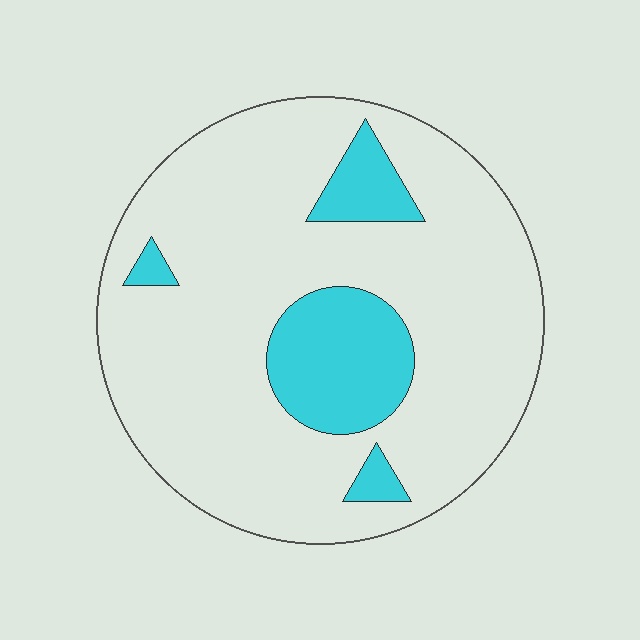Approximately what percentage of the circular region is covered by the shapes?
Approximately 15%.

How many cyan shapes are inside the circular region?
4.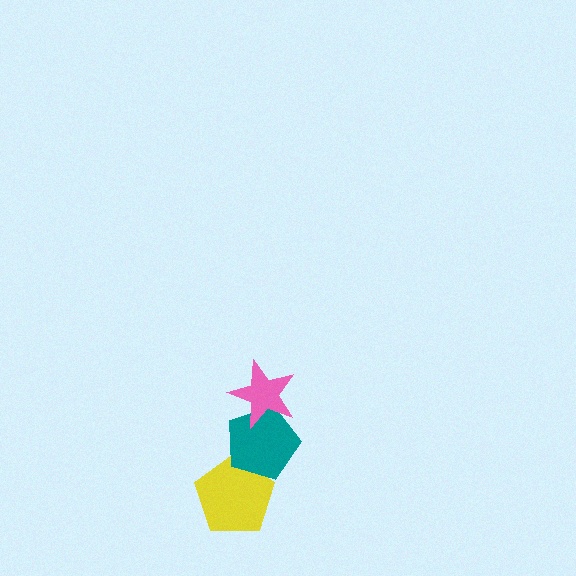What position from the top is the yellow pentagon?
The yellow pentagon is 3rd from the top.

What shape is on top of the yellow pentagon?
The teal pentagon is on top of the yellow pentagon.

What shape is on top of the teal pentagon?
The pink star is on top of the teal pentagon.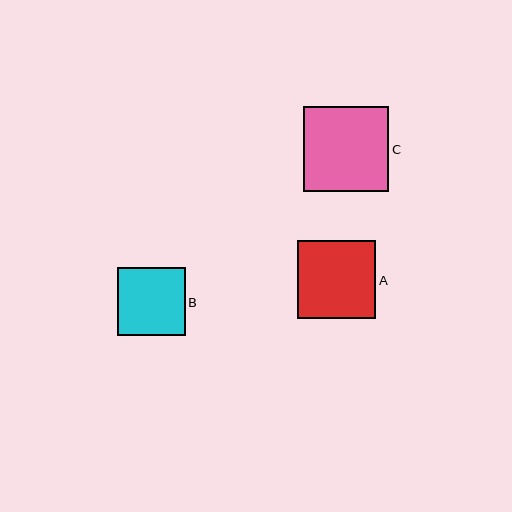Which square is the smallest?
Square B is the smallest with a size of approximately 68 pixels.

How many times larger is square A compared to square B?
Square A is approximately 1.2 times the size of square B.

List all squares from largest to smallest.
From largest to smallest: C, A, B.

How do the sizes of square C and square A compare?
Square C and square A are approximately the same size.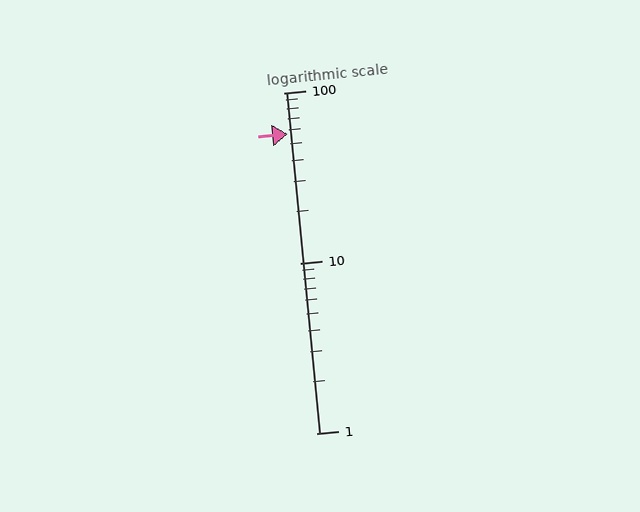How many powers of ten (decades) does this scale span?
The scale spans 2 decades, from 1 to 100.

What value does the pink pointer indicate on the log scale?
The pointer indicates approximately 57.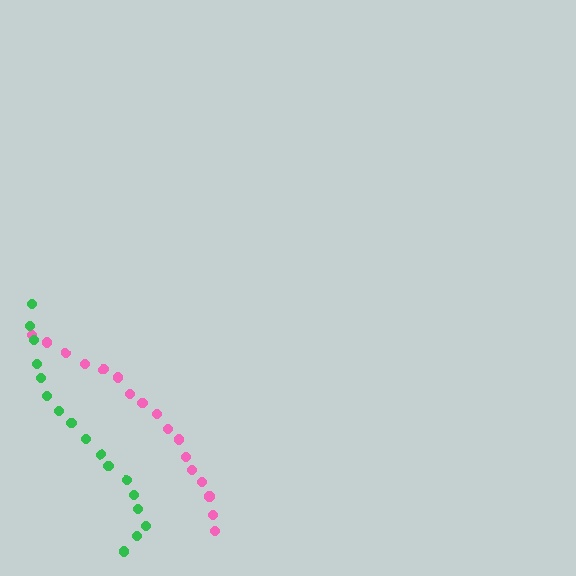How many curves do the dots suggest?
There are 2 distinct paths.